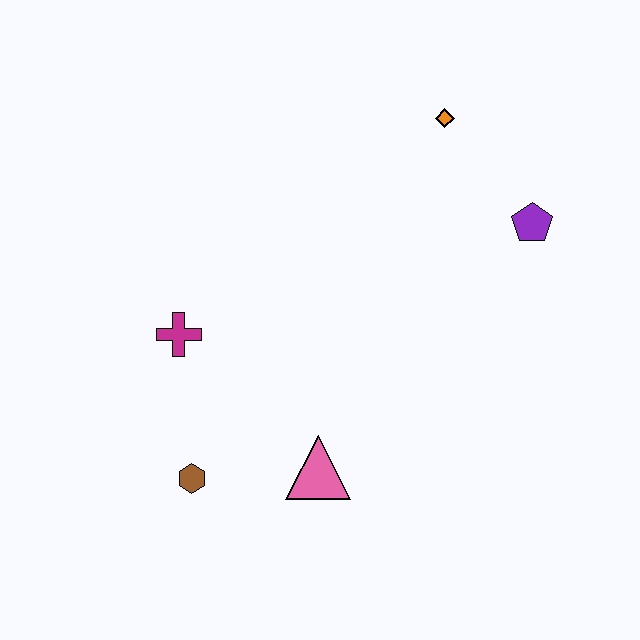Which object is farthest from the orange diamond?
The brown hexagon is farthest from the orange diamond.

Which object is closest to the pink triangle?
The brown hexagon is closest to the pink triangle.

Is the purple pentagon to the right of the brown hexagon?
Yes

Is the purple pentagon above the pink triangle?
Yes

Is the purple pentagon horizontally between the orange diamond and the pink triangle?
No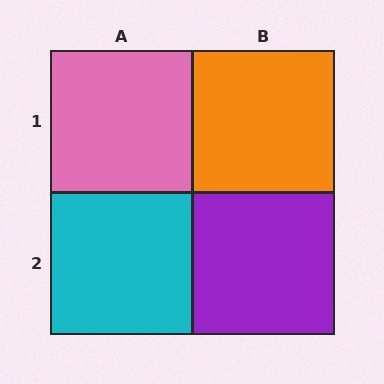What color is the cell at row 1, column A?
Pink.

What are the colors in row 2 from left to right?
Cyan, purple.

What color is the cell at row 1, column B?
Orange.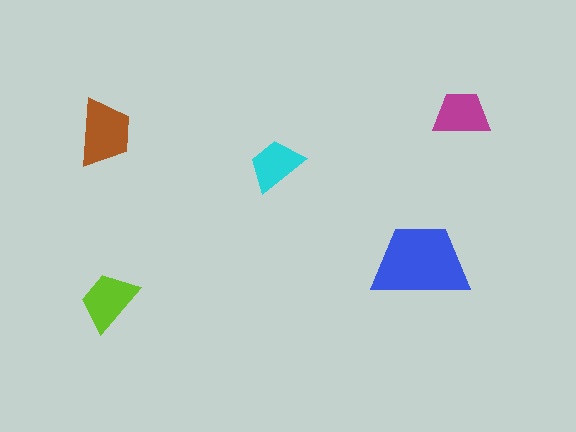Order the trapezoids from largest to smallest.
the blue one, the brown one, the lime one, the magenta one, the cyan one.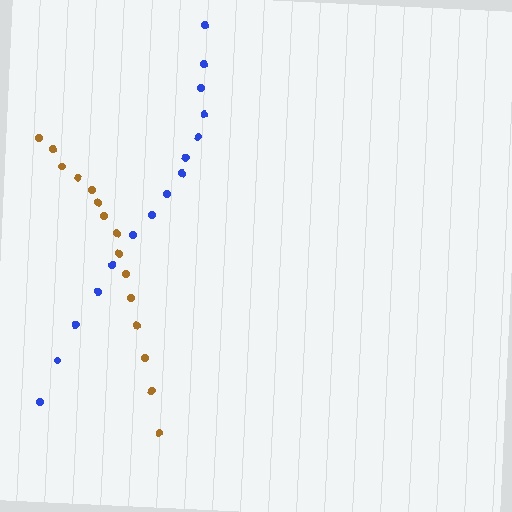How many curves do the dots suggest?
There are 2 distinct paths.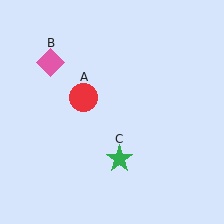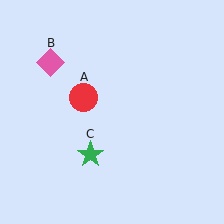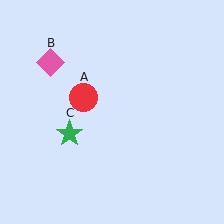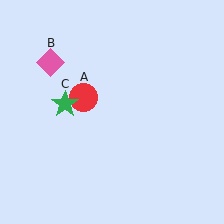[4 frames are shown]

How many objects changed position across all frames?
1 object changed position: green star (object C).